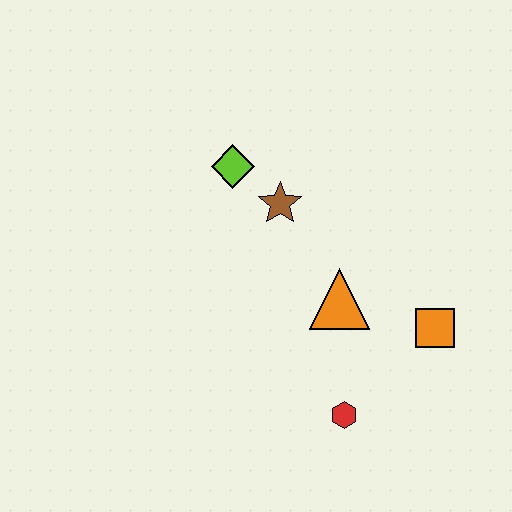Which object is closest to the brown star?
The lime diamond is closest to the brown star.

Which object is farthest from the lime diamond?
The red hexagon is farthest from the lime diamond.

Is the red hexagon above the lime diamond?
No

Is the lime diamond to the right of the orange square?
No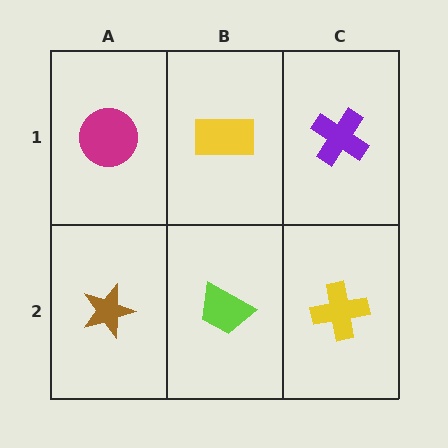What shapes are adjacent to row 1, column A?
A brown star (row 2, column A), a yellow rectangle (row 1, column B).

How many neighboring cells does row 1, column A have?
2.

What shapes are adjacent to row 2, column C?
A purple cross (row 1, column C), a lime trapezoid (row 2, column B).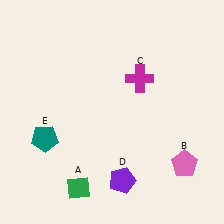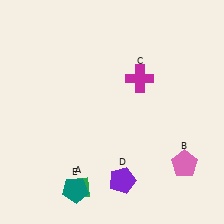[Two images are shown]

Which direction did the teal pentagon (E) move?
The teal pentagon (E) moved down.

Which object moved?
The teal pentagon (E) moved down.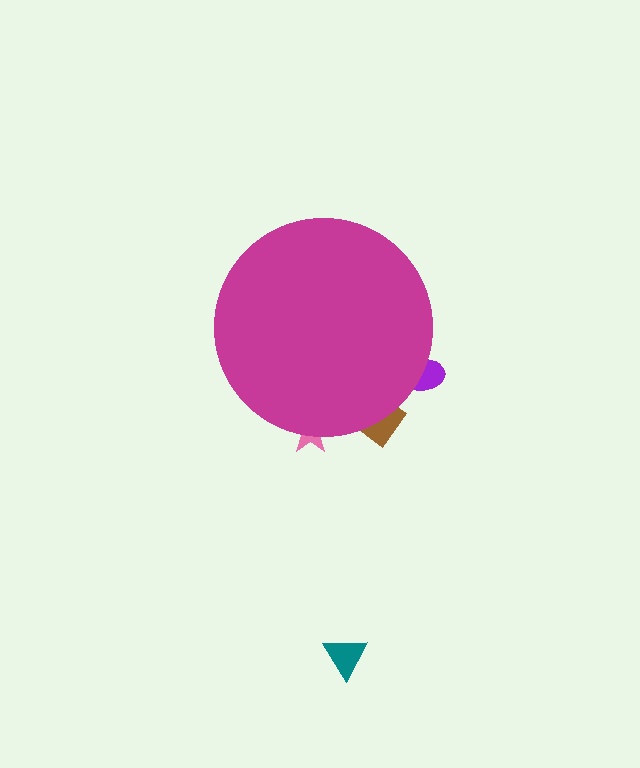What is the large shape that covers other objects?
A magenta circle.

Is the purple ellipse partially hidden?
Yes, the purple ellipse is partially hidden behind the magenta circle.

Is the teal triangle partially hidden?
No, the teal triangle is fully visible.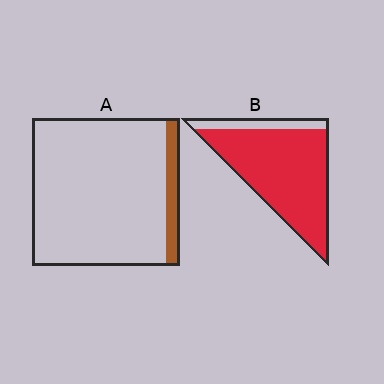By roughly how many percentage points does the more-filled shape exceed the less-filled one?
By roughly 75 percentage points (B over A).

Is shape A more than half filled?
No.